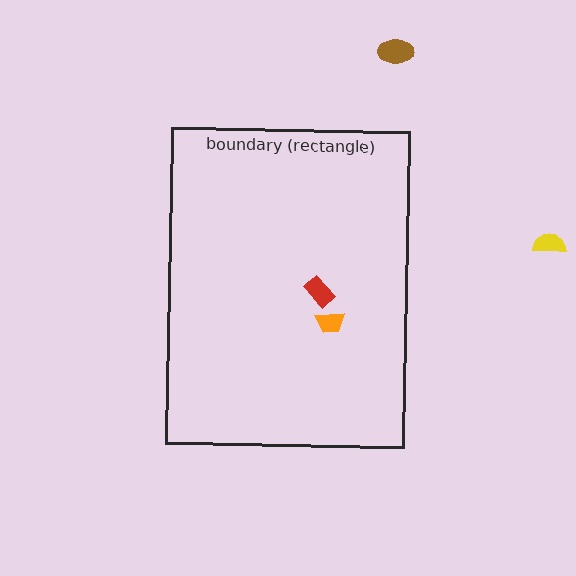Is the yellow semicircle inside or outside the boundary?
Outside.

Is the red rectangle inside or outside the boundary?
Inside.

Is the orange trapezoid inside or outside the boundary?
Inside.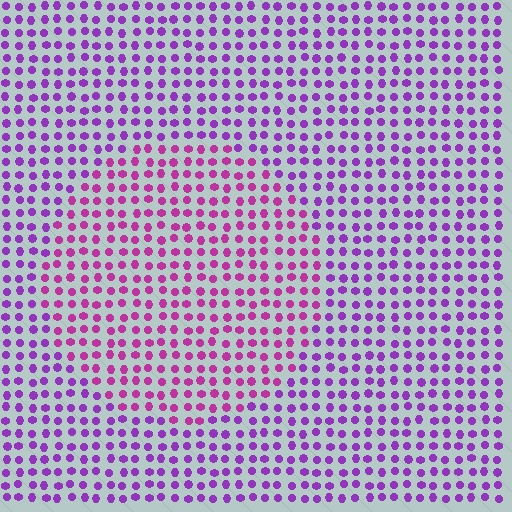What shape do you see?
I see a circle.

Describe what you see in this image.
The image is filled with small purple elements in a uniform arrangement. A circle-shaped region is visible where the elements are tinted to a slightly different hue, forming a subtle color boundary.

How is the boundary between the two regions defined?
The boundary is defined purely by a slight shift in hue (about 31 degrees). Spacing, size, and orientation are identical on both sides.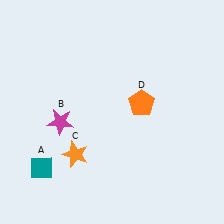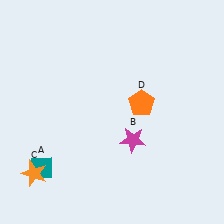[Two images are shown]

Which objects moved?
The objects that moved are: the magenta star (B), the orange star (C).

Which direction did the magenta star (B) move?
The magenta star (B) moved right.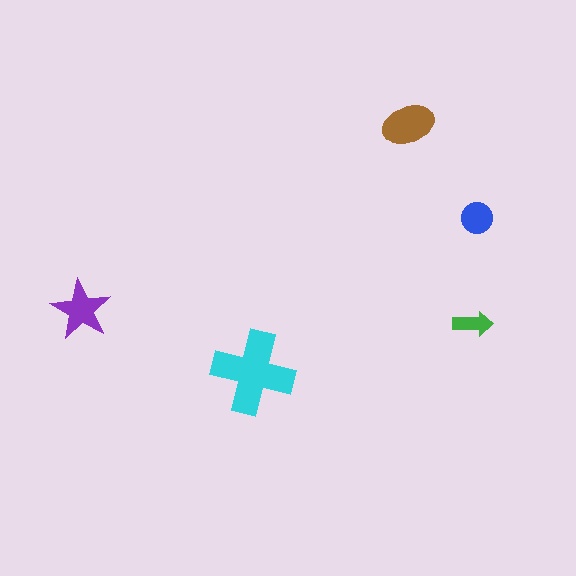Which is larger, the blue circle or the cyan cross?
The cyan cross.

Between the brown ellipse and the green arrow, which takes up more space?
The brown ellipse.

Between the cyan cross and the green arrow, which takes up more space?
The cyan cross.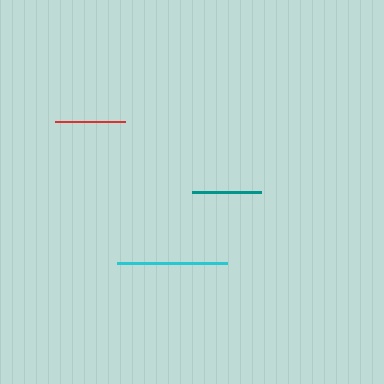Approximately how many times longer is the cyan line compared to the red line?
The cyan line is approximately 1.6 times the length of the red line.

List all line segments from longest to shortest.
From longest to shortest: cyan, red, teal.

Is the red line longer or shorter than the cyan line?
The cyan line is longer than the red line.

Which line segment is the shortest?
The teal line is the shortest at approximately 69 pixels.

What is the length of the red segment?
The red segment is approximately 71 pixels long.